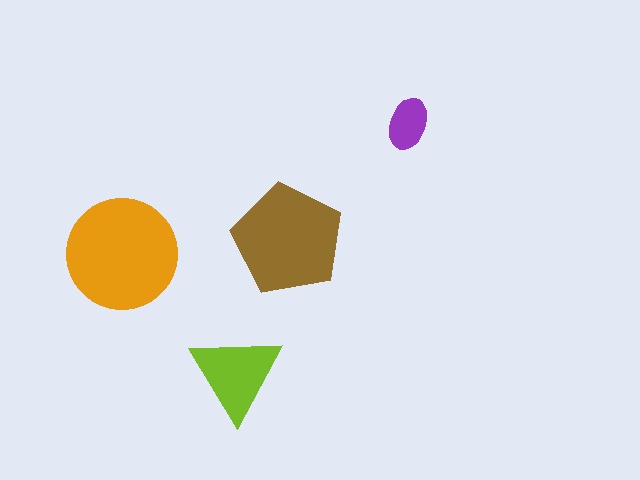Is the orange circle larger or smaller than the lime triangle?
Larger.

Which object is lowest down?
The lime triangle is bottommost.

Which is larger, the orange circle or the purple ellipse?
The orange circle.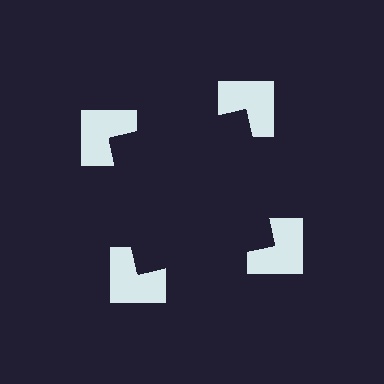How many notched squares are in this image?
There are 4 — one at each vertex of the illusory square.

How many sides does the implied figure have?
4 sides.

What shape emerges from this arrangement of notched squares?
An illusory square — its edges are inferred from the aligned wedge cuts in the notched squares, not physically drawn.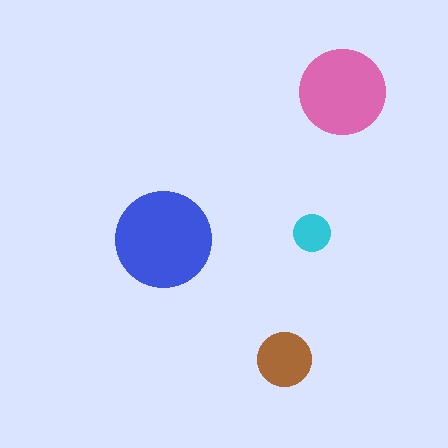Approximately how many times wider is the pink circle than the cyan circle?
About 2.5 times wider.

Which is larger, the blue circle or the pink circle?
The blue one.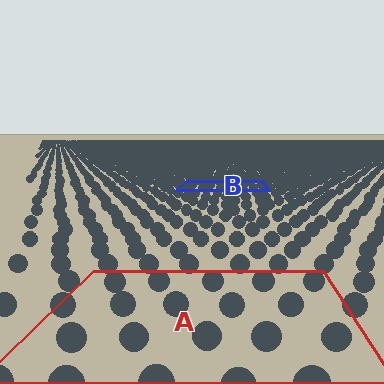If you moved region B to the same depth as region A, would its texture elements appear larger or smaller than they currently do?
They would appear larger. At a closer depth, the same texture elements are projected at a bigger on-screen size.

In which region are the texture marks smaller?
The texture marks are smaller in region B, because it is farther away.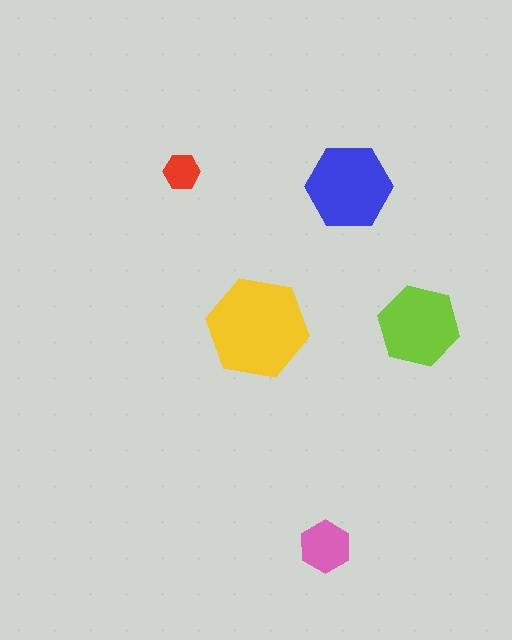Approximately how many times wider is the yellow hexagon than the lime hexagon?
About 1.5 times wider.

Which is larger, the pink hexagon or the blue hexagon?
The blue one.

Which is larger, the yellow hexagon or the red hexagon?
The yellow one.